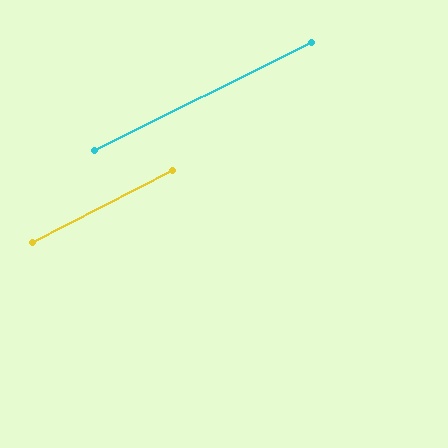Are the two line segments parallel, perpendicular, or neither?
Parallel — their directions differ by only 0.7°.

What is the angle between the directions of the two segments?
Approximately 1 degree.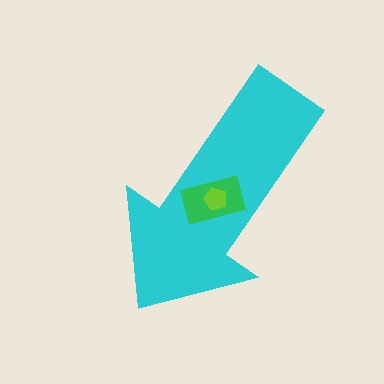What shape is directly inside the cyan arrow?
The green rectangle.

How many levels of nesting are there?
3.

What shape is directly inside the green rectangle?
The lime pentagon.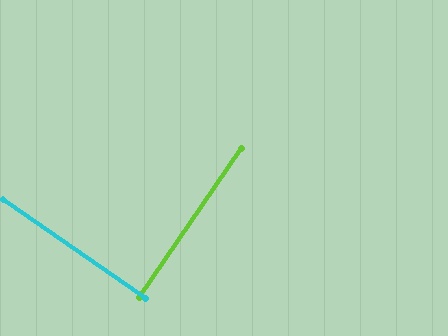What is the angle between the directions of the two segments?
Approximately 89 degrees.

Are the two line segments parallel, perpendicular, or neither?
Perpendicular — they meet at approximately 89°.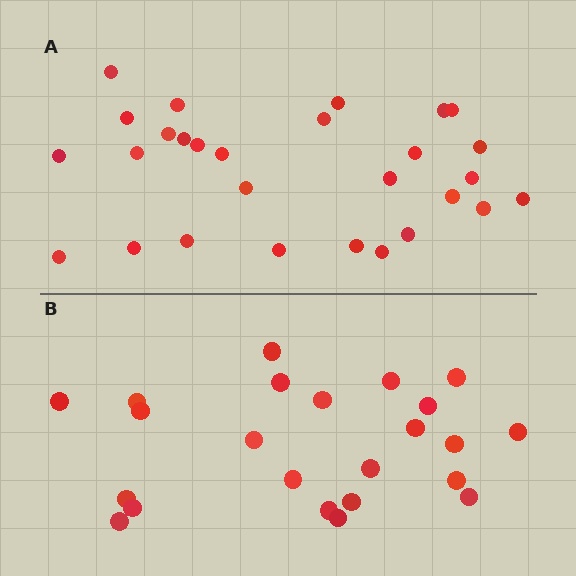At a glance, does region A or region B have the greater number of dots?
Region A (the top region) has more dots.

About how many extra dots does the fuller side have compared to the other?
Region A has about 5 more dots than region B.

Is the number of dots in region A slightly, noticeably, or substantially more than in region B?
Region A has only slightly more — the two regions are fairly close. The ratio is roughly 1.2 to 1.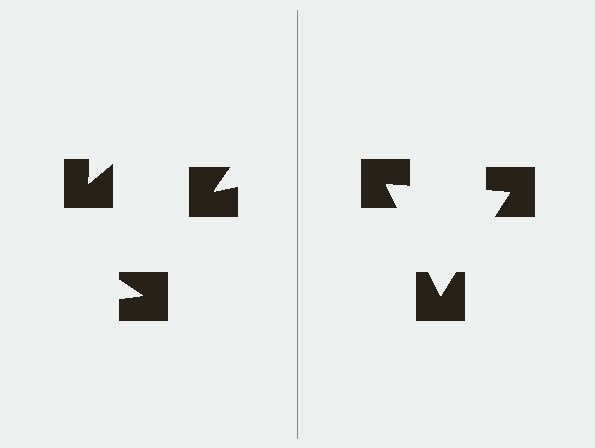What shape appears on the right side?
An illusory triangle.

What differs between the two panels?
The notched squares are positioned identically on both sides; only the wedge orientations differ. On the right they align to a triangle; on the left they are misaligned.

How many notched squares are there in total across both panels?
6 — 3 on each side.